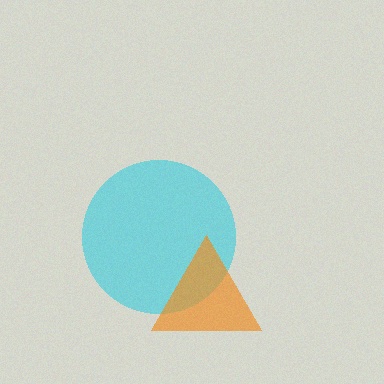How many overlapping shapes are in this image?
There are 2 overlapping shapes in the image.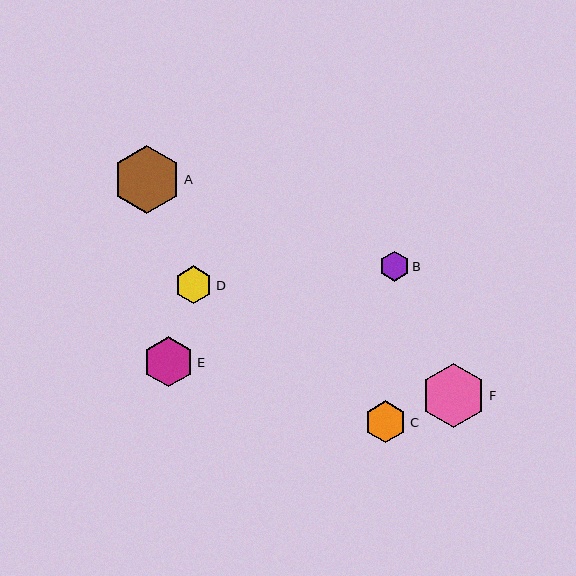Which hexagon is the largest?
Hexagon A is the largest with a size of approximately 68 pixels.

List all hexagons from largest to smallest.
From largest to smallest: A, F, E, C, D, B.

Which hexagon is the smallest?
Hexagon B is the smallest with a size of approximately 30 pixels.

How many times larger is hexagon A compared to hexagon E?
Hexagon A is approximately 1.4 times the size of hexagon E.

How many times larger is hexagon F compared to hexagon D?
Hexagon F is approximately 1.7 times the size of hexagon D.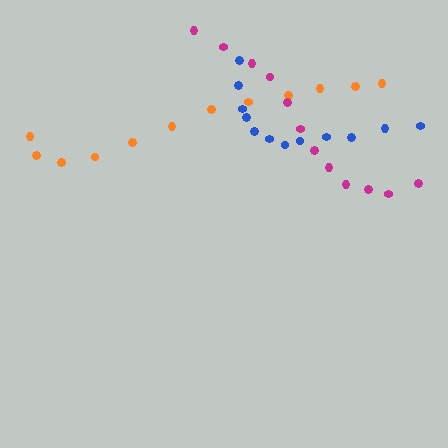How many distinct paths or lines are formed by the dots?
There are 3 distinct paths.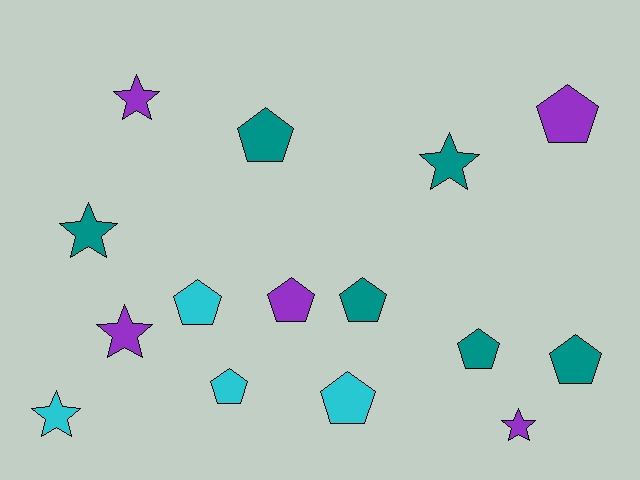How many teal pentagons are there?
There are 4 teal pentagons.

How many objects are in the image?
There are 15 objects.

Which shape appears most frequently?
Pentagon, with 9 objects.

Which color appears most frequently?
Teal, with 6 objects.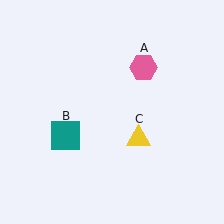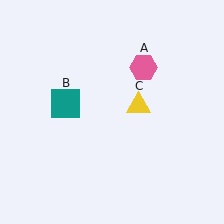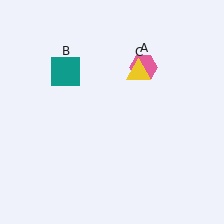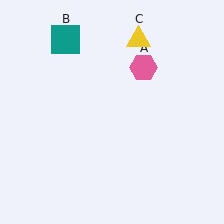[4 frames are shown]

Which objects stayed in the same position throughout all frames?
Pink hexagon (object A) remained stationary.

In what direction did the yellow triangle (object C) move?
The yellow triangle (object C) moved up.